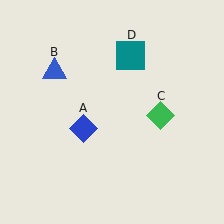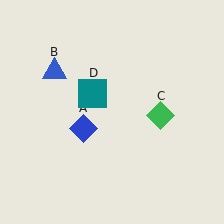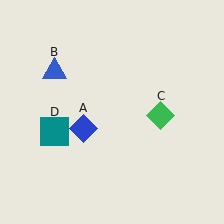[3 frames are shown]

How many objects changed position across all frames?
1 object changed position: teal square (object D).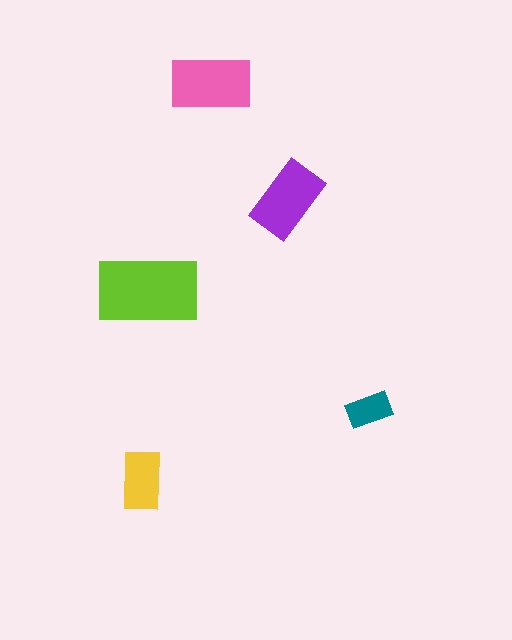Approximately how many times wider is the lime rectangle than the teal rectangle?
About 2.5 times wider.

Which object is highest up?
The pink rectangle is topmost.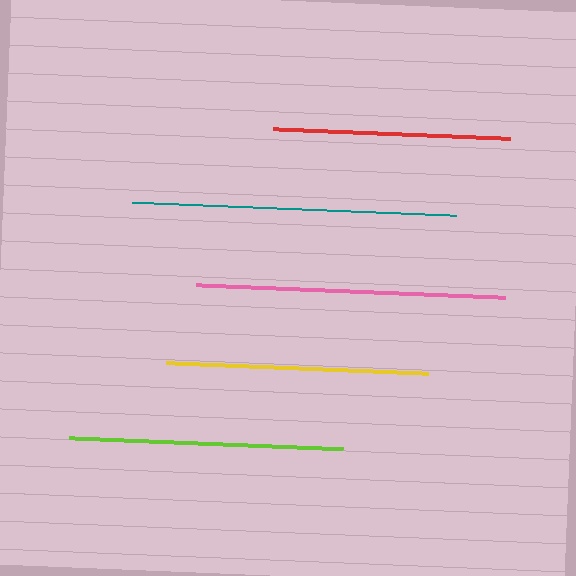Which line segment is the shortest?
The red line is the shortest at approximately 237 pixels.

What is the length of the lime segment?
The lime segment is approximately 274 pixels long.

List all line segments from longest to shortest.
From longest to shortest: teal, pink, lime, yellow, red.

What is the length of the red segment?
The red segment is approximately 237 pixels long.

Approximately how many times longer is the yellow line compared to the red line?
The yellow line is approximately 1.1 times the length of the red line.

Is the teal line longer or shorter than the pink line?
The teal line is longer than the pink line.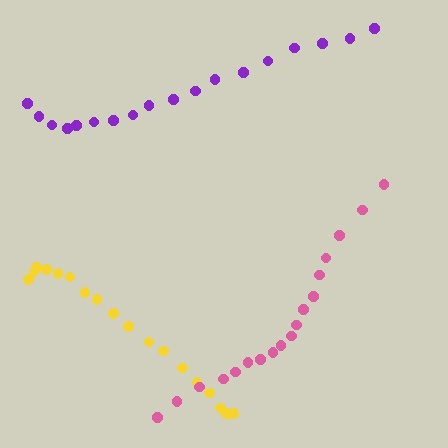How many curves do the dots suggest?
There are 3 distinct paths.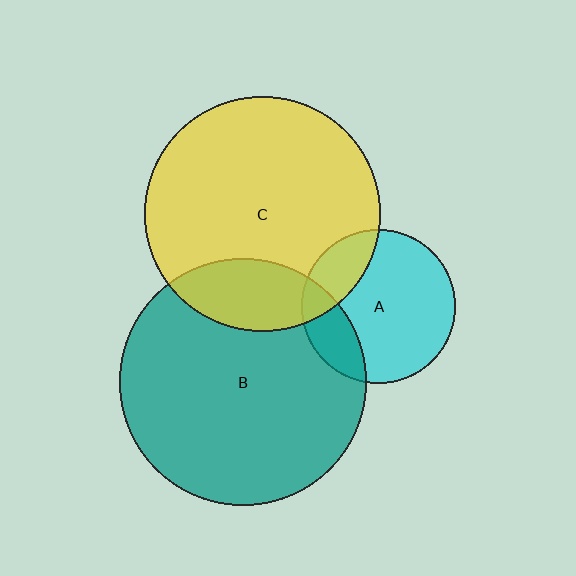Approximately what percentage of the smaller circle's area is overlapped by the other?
Approximately 20%.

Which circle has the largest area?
Circle B (teal).